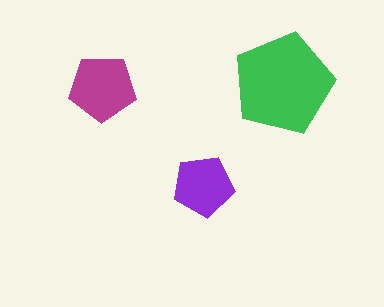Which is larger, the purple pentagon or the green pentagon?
The green one.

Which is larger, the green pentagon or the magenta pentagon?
The green one.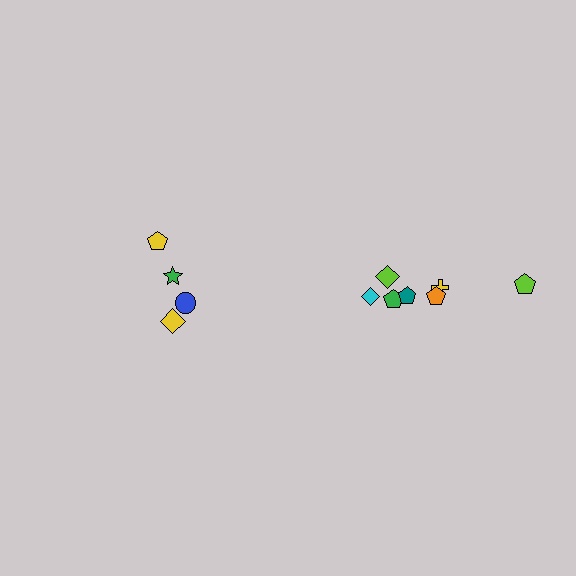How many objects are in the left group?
There are 4 objects.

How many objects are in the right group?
There are 7 objects.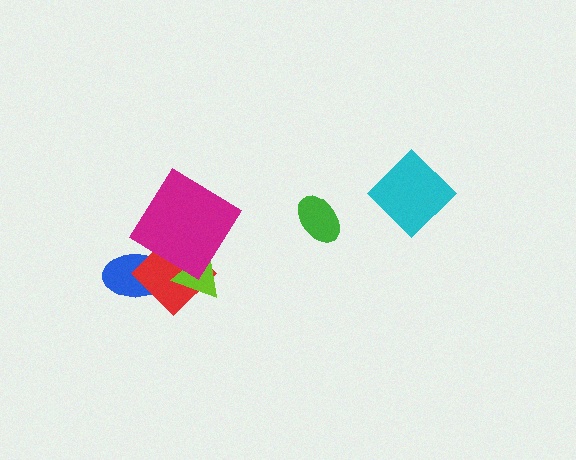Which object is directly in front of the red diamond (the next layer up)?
The lime triangle is directly in front of the red diamond.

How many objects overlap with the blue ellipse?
1 object overlaps with the blue ellipse.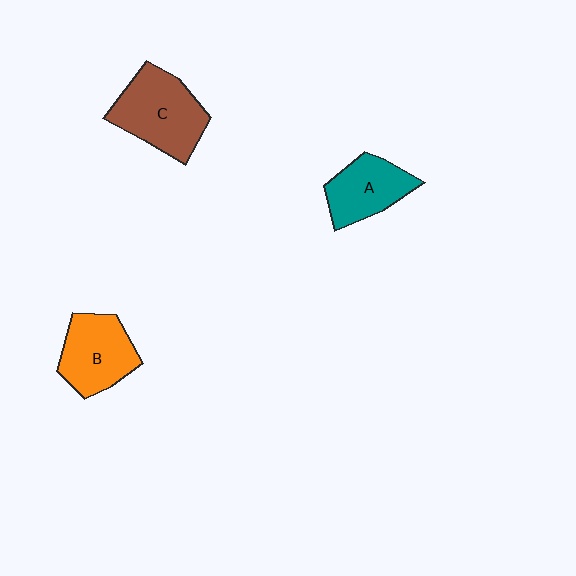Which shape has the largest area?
Shape C (brown).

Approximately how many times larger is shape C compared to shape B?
Approximately 1.2 times.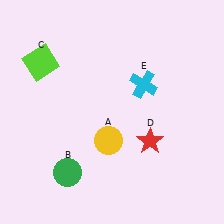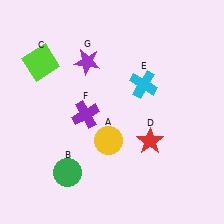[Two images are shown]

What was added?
A purple cross (F), a purple star (G) were added in Image 2.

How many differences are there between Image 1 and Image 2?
There are 2 differences between the two images.